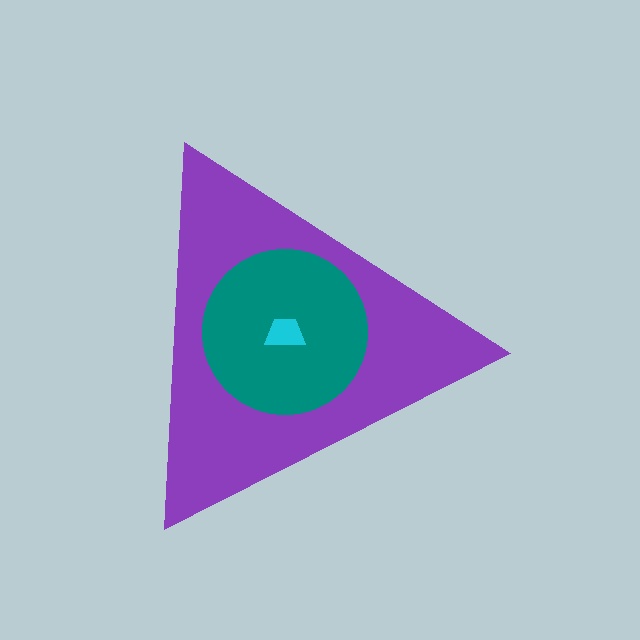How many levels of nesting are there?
3.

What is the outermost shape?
The purple triangle.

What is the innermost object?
The cyan trapezoid.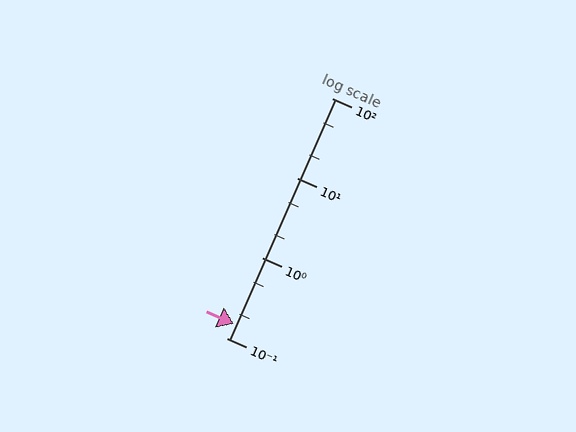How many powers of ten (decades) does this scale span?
The scale spans 3 decades, from 0.1 to 100.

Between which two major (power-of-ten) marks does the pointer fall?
The pointer is between 0.1 and 1.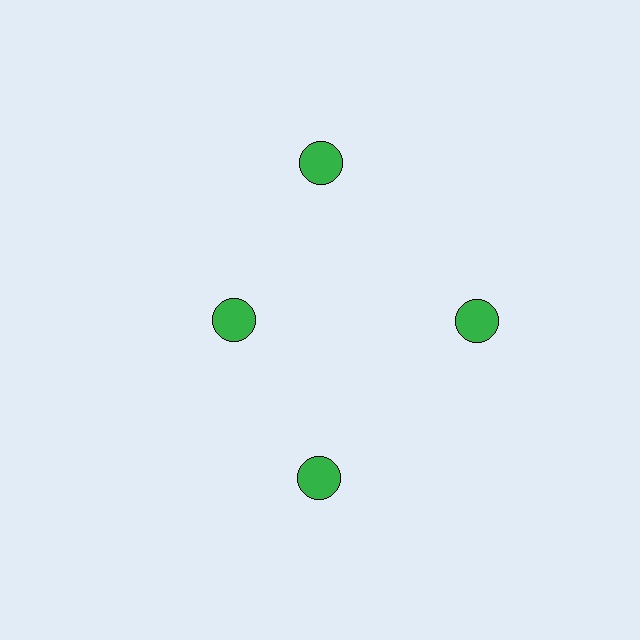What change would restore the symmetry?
The symmetry would be restored by moving it outward, back onto the ring so that all 4 circles sit at equal angles and equal distance from the center.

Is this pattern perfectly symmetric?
No. The 4 green circles are arranged in a ring, but one element near the 9 o'clock position is pulled inward toward the center, breaking the 4-fold rotational symmetry.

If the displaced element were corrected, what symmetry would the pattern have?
It would have 4-fold rotational symmetry — the pattern would map onto itself every 90 degrees.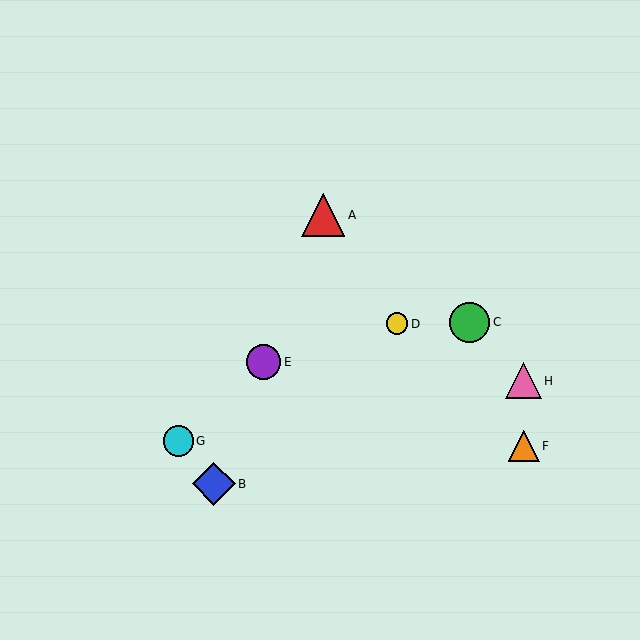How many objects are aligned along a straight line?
3 objects (A, B, E) are aligned along a straight line.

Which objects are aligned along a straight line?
Objects A, B, E are aligned along a straight line.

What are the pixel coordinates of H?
Object H is at (523, 381).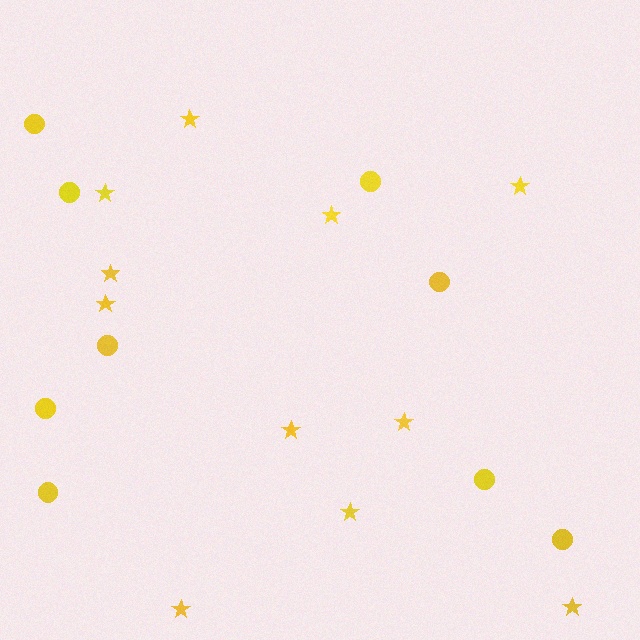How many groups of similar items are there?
There are 2 groups: one group of stars (11) and one group of circles (9).